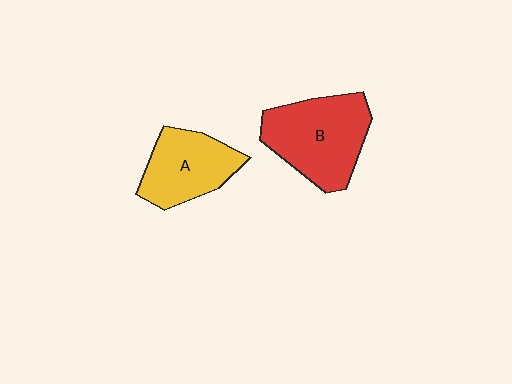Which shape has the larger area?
Shape B (red).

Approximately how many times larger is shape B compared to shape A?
Approximately 1.3 times.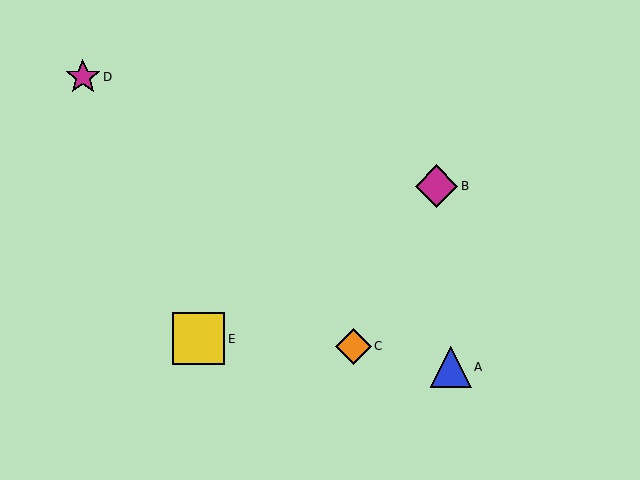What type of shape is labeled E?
Shape E is a yellow square.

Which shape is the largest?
The yellow square (labeled E) is the largest.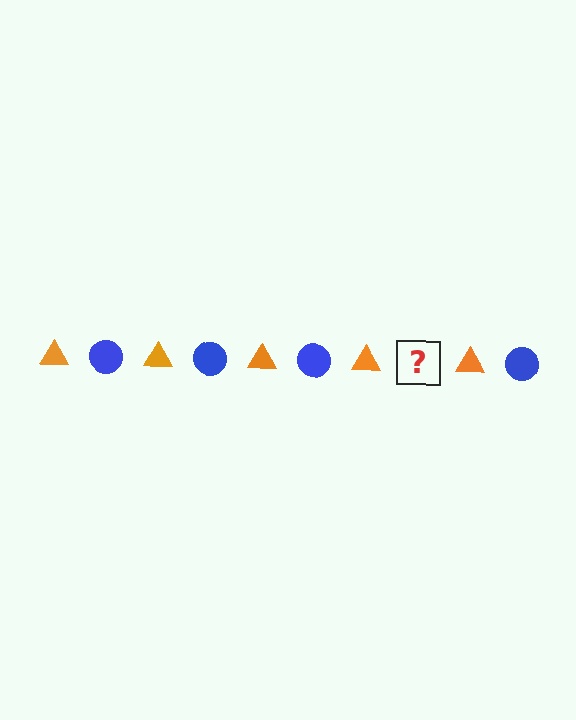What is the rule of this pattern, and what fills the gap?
The rule is that the pattern alternates between orange triangle and blue circle. The gap should be filled with a blue circle.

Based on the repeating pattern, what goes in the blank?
The blank should be a blue circle.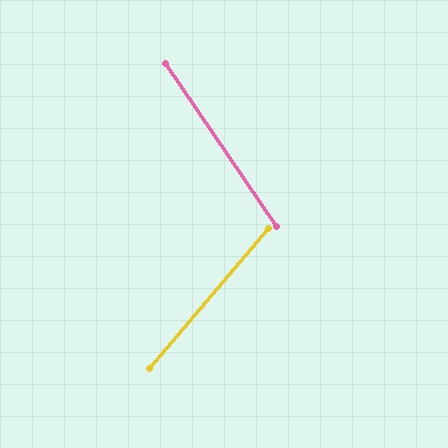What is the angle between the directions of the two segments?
Approximately 75 degrees.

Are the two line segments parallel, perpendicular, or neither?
Neither parallel nor perpendicular — they differ by about 75°.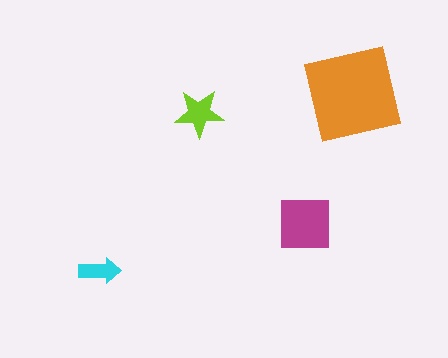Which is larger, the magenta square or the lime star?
The magenta square.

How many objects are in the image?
There are 4 objects in the image.